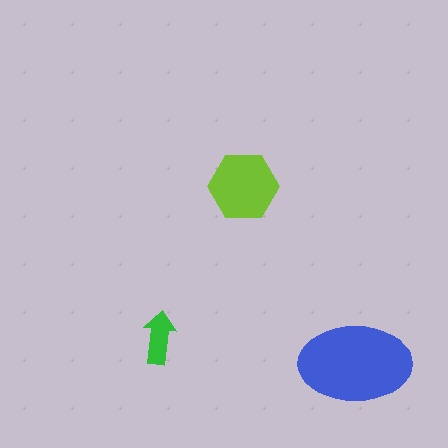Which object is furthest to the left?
The green arrow is leftmost.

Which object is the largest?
The blue ellipse.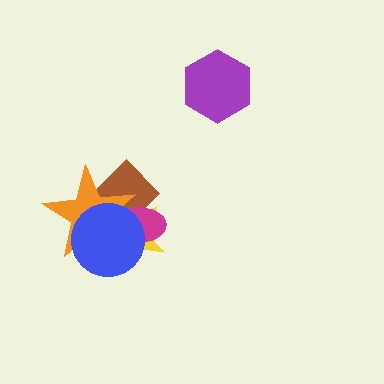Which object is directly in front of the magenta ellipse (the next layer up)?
The orange star is directly in front of the magenta ellipse.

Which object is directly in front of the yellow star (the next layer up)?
The magenta ellipse is directly in front of the yellow star.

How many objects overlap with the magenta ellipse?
4 objects overlap with the magenta ellipse.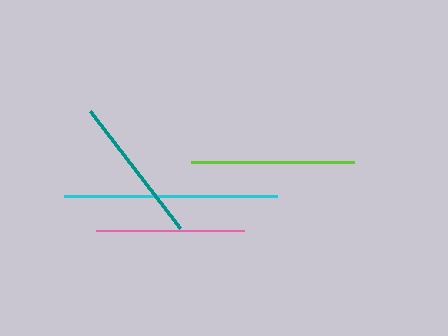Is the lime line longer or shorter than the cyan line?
The cyan line is longer than the lime line.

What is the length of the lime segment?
The lime segment is approximately 163 pixels long.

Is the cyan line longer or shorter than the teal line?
The cyan line is longer than the teal line.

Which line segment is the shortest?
The pink line is the shortest at approximately 148 pixels.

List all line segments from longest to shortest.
From longest to shortest: cyan, lime, teal, pink.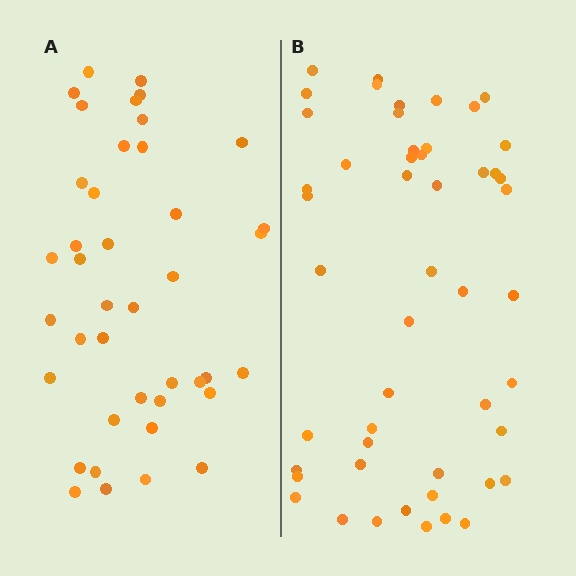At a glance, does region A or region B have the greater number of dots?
Region B (the right region) has more dots.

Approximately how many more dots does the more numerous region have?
Region B has roughly 8 or so more dots than region A.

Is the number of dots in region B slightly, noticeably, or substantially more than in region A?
Region B has only slightly more — the two regions are fairly close. The ratio is roughly 1.2 to 1.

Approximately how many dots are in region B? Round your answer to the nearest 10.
About 50 dots.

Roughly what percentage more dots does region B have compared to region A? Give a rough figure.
About 20% more.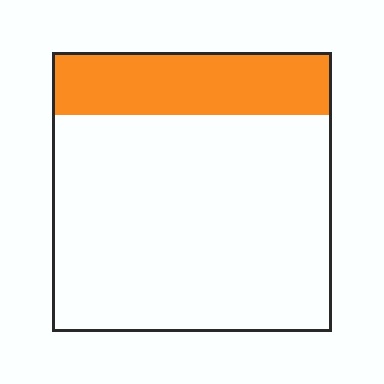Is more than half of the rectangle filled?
No.